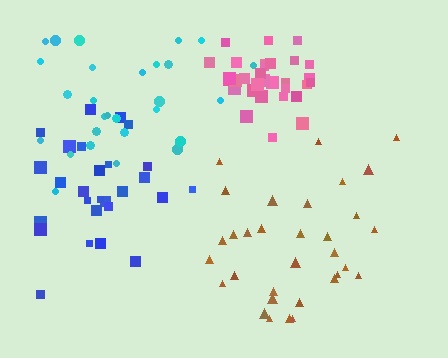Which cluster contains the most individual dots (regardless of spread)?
Brown (33).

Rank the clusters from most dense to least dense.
pink, blue, cyan, brown.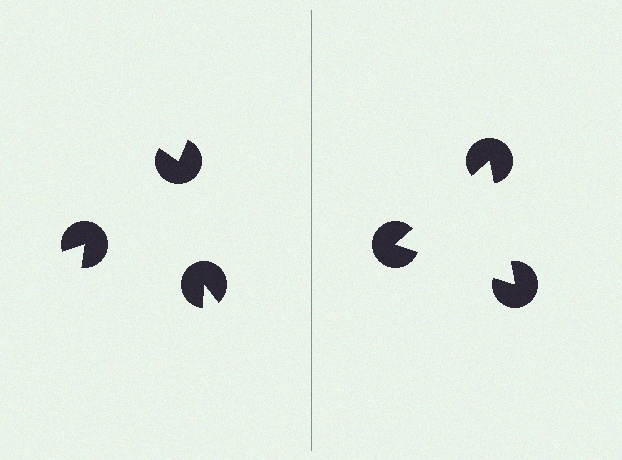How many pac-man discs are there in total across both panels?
6 — 3 on each side.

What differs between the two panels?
The pac-man discs are positioned identically on both sides; only the wedge orientations differ. On the right they align to a triangle; on the left they are misaligned.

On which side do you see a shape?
An illusory triangle appears on the right side. On the left side the wedge cuts are rotated, so no coherent shape forms.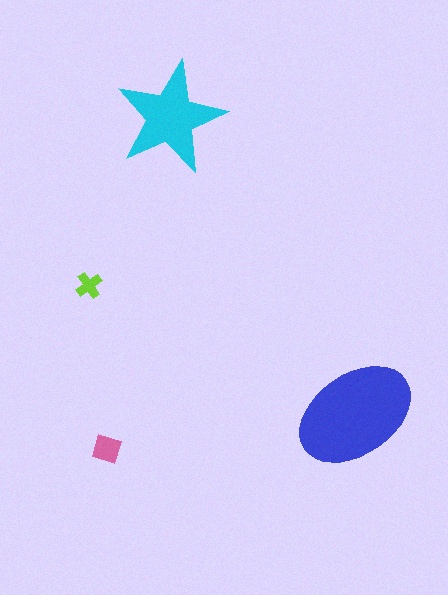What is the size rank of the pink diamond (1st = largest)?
3rd.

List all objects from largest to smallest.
The blue ellipse, the cyan star, the pink diamond, the lime cross.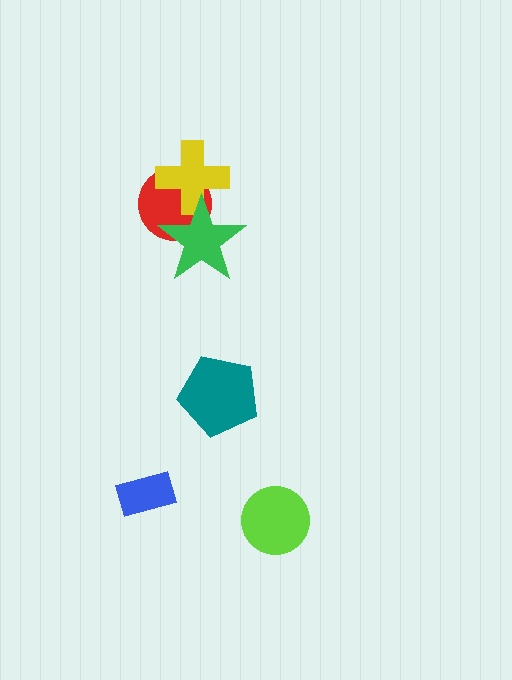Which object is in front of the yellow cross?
The green star is in front of the yellow cross.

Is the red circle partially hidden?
Yes, it is partially covered by another shape.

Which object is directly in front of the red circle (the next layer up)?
The yellow cross is directly in front of the red circle.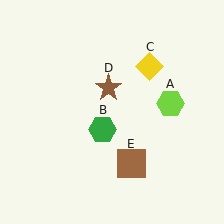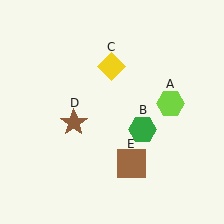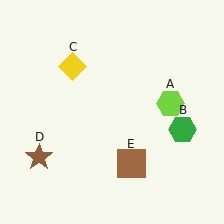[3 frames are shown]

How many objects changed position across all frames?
3 objects changed position: green hexagon (object B), yellow diamond (object C), brown star (object D).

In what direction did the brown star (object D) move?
The brown star (object D) moved down and to the left.